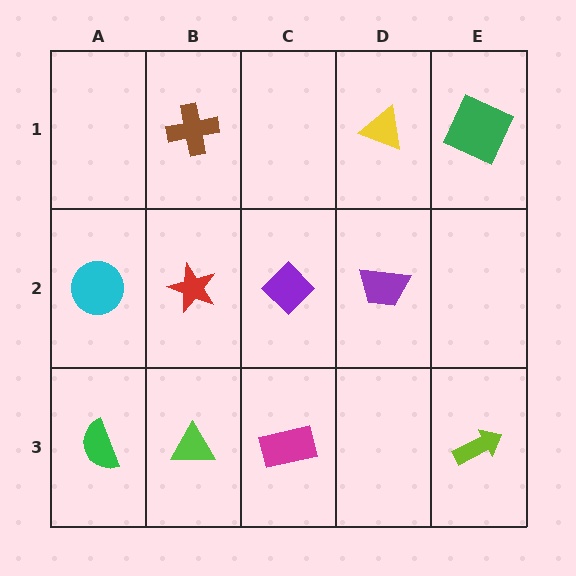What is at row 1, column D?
A yellow triangle.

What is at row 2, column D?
A purple trapezoid.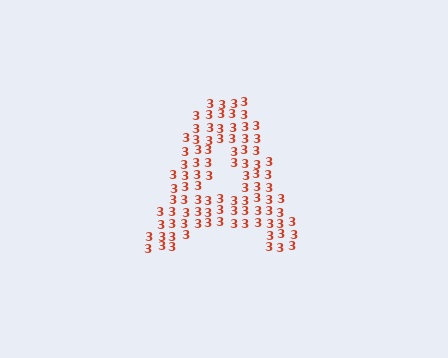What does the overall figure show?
The overall figure shows the letter A.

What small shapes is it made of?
It is made of small digit 3's.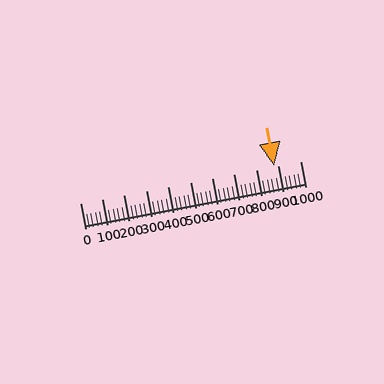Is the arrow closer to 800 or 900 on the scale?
The arrow is closer to 900.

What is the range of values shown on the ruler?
The ruler shows values from 0 to 1000.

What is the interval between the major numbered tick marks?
The major tick marks are spaced 100 units apart.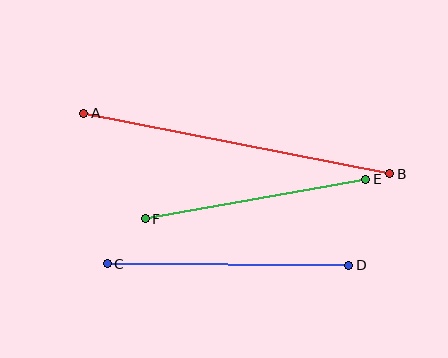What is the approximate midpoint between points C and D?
The midpoint is at approximately (228, 264) pixels.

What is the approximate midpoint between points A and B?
The midpoint is at approximately (237, 144) pixels.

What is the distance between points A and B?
The distance is approximately 311 pixels.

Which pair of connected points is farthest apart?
Points A and B are farthest apart.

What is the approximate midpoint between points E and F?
The midpoint is at approximately (256, 199) pixels.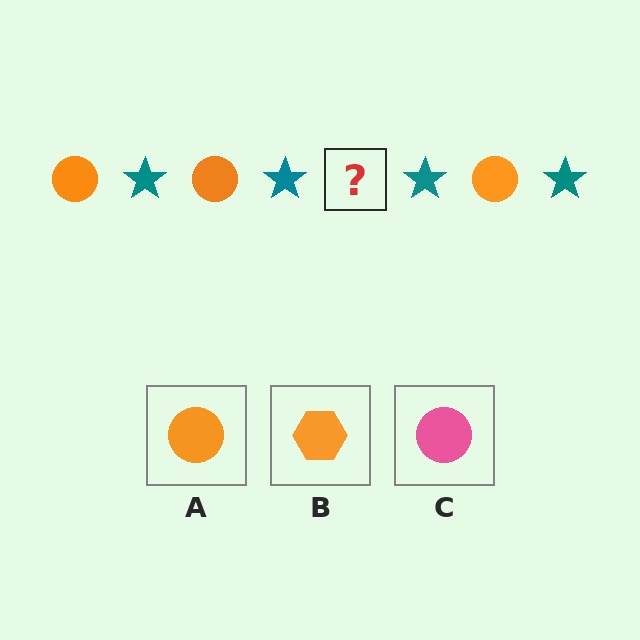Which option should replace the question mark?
Option A.